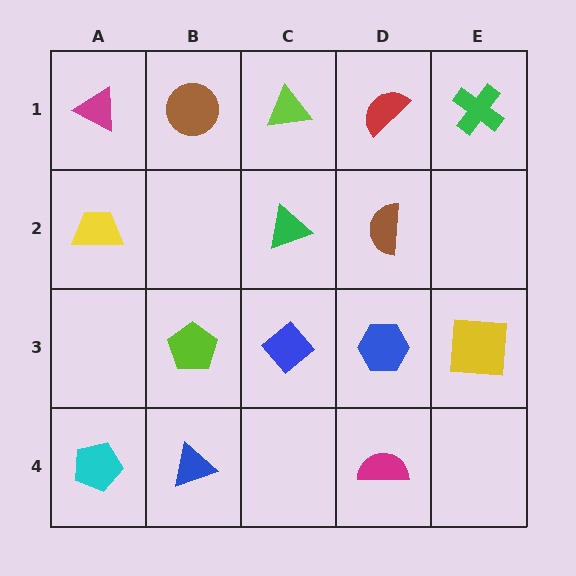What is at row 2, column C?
A green triangle.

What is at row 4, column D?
A magenta semicircle.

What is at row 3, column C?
A blue diamond.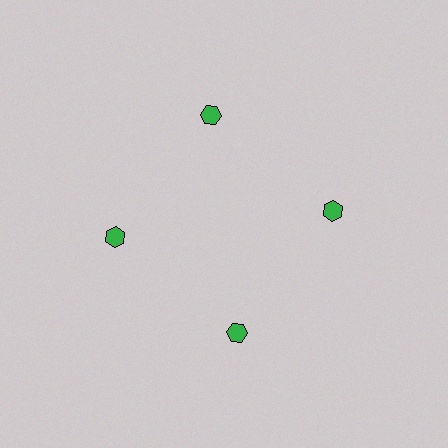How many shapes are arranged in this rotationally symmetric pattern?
There are 4 shapes, arranged in 4 groups of 1.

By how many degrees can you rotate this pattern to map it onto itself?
The pattern maps onto itself every 90 degrees of rotation.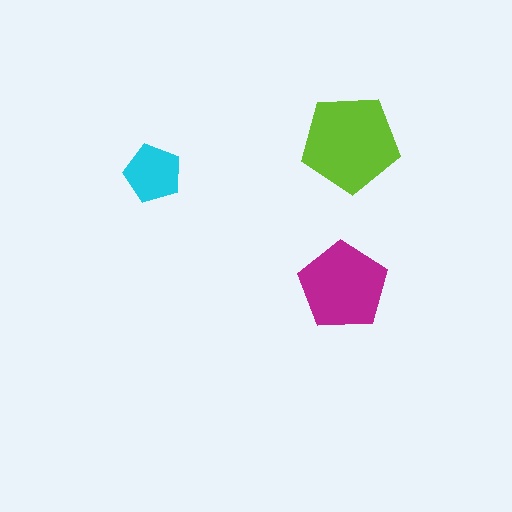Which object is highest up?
The lime pentagon is topmost.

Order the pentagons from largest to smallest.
the lime one, the magenta one, the cyan one.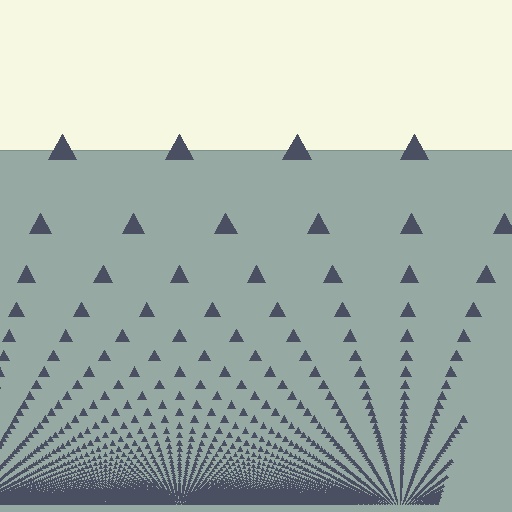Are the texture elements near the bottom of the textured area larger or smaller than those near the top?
Smaller. The gradient is inverted — elements near the bottom are smaller and denser.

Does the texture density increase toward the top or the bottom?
Density increases toward the bottom.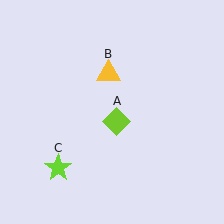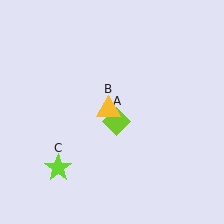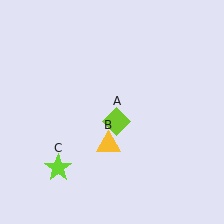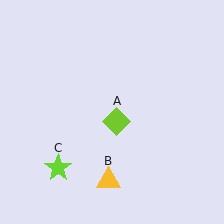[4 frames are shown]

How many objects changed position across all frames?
1 object changed position: yellow triangle (object B).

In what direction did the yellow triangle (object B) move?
The yellow triangle (object B) moved down.